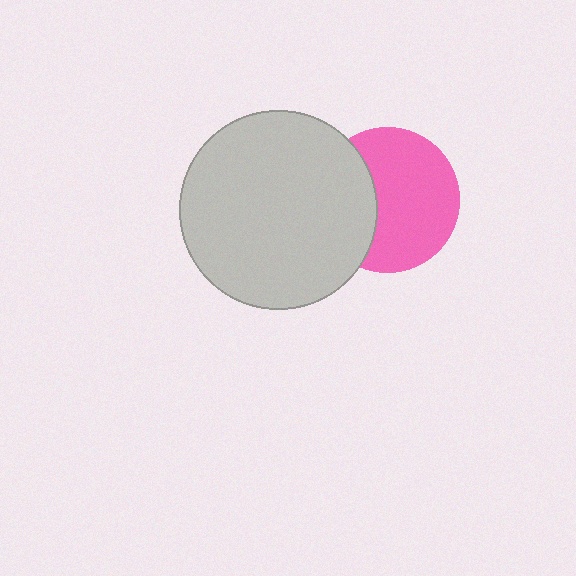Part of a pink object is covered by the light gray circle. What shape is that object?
It is a circle.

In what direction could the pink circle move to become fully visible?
The pink circle could move right. That would shift it out from behind the light gray circle entirely.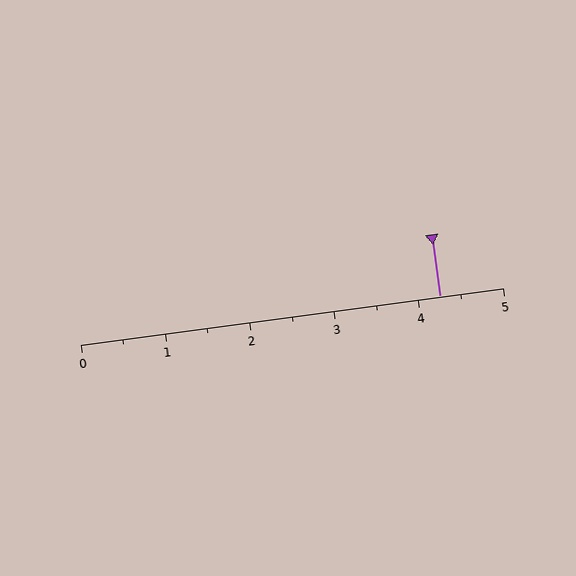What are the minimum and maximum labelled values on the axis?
The axis runs from 0 to 5.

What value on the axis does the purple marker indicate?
The marker indicates approximately 4.2.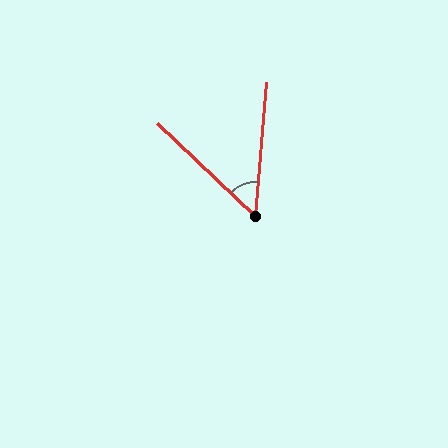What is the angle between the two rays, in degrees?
Approximately 51 degrees.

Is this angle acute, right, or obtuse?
It is acute.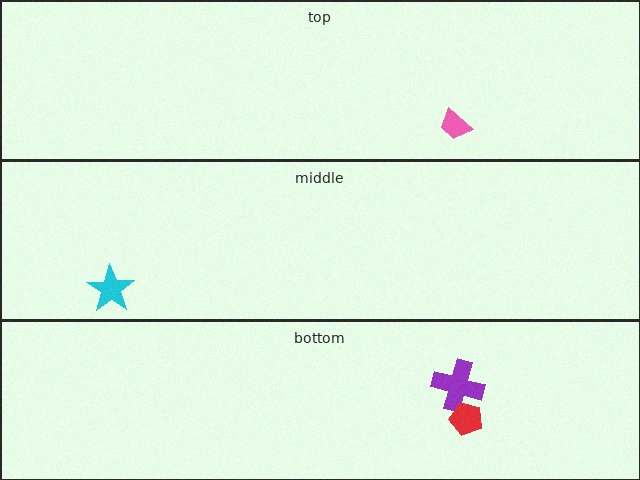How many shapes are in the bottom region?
2.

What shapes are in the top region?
The pink trapezoid.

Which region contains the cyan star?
The middle region.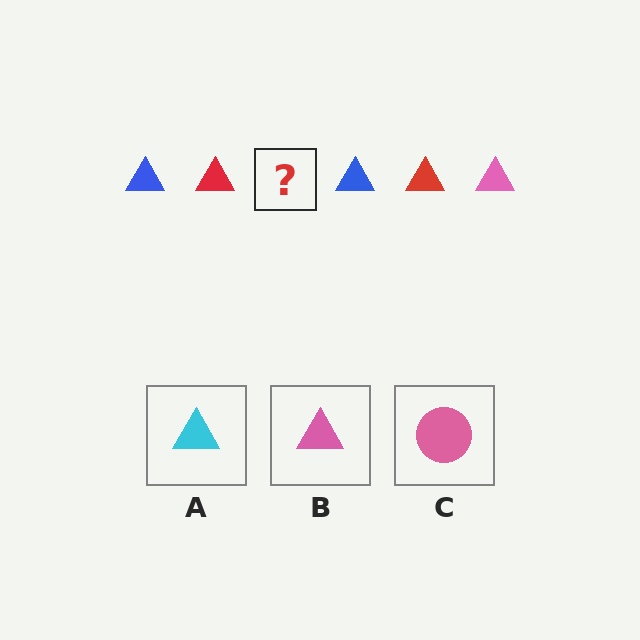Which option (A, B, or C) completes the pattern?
B.